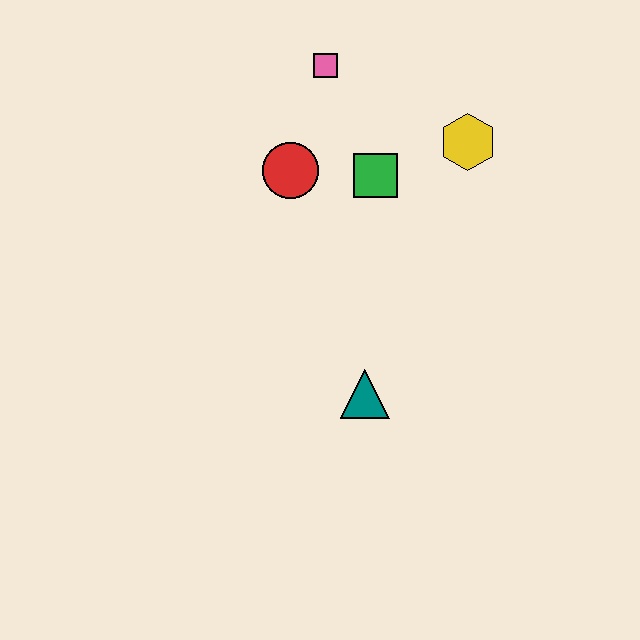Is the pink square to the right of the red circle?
Yes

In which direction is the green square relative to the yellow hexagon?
The green square is to the left of the yellow hexagon.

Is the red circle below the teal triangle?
No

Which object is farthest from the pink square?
The teal triangle is farthest from the pink square.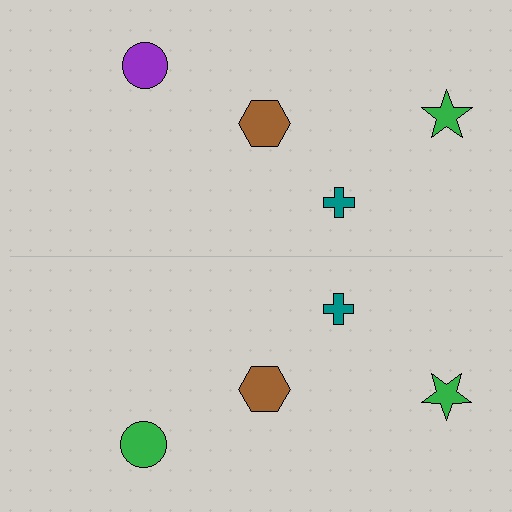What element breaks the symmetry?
The green circle on the bottom side breaks the symmetry — its mirror counterpart is purple.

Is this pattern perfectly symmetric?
No, the pattern is not perfectly symmetric. The green circle on the bottom side breaks the symmetry — its mirror counterpart is purple.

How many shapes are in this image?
There are 8 shapes in this image.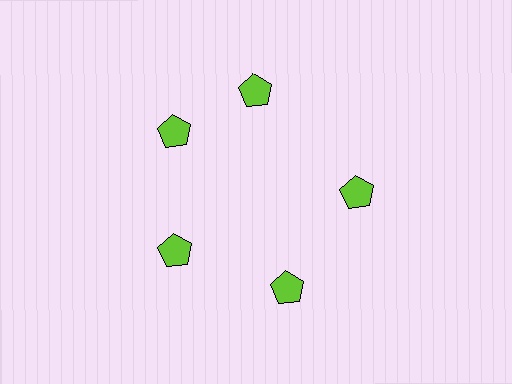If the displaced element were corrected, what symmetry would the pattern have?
It would have 5-fold rotational symmetry — the pattern would map onto itself every 72 degrees.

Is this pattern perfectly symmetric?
No. The 5 lime pentagons are arranged in a ring, but one element near the 1 o'clock position is rotated out of alignment along the ring, breaking the 5-fold rotational symmetry.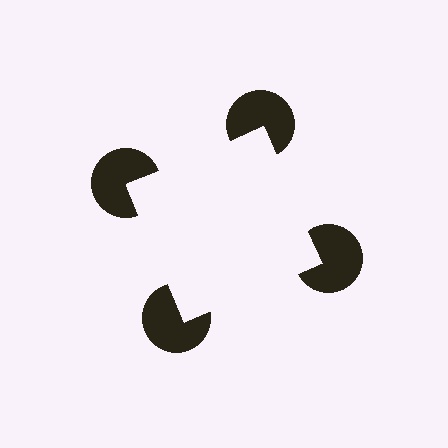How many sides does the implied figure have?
4 sides.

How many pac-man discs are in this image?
There are 4 — one at each vertex of the illusory square.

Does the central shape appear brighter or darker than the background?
It typically appears slightly brighter than the background, even though no actual brightness change is drawn.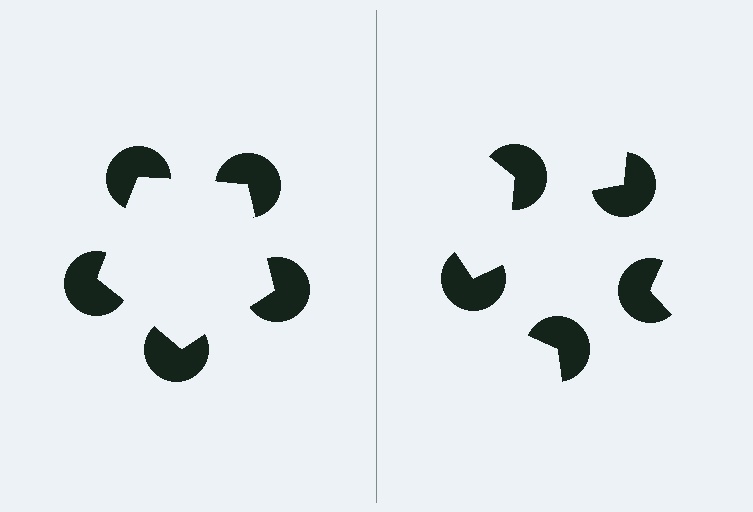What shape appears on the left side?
An illusory pentagon.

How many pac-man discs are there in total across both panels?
10 — 5 on each side.